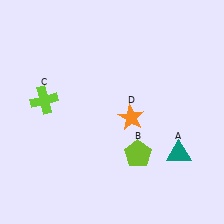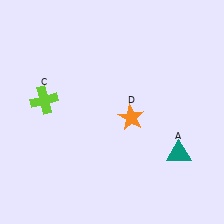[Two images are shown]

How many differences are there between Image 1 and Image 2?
There is 1 difference between the two images.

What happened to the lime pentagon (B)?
The lime pentagon (B) was removed in Image 2. It was in the bottom-right area of Image 1.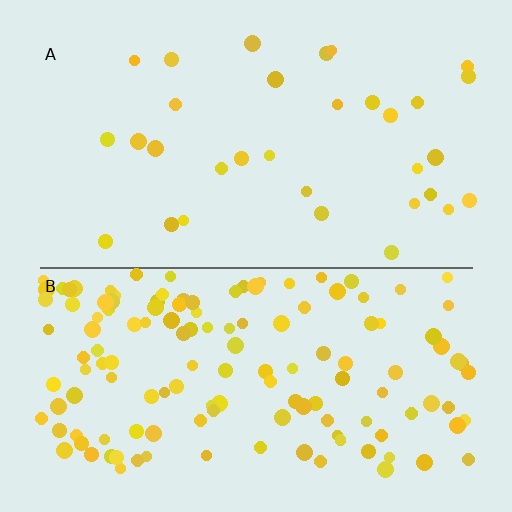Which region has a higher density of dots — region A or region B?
B (the bottom).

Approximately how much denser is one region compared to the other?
Approximately 4.3× — region B over region A.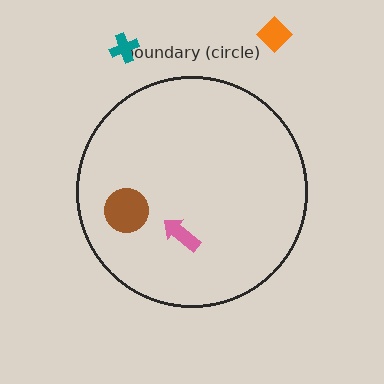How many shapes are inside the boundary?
2 inside, 2 outside.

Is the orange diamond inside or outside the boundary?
Outside.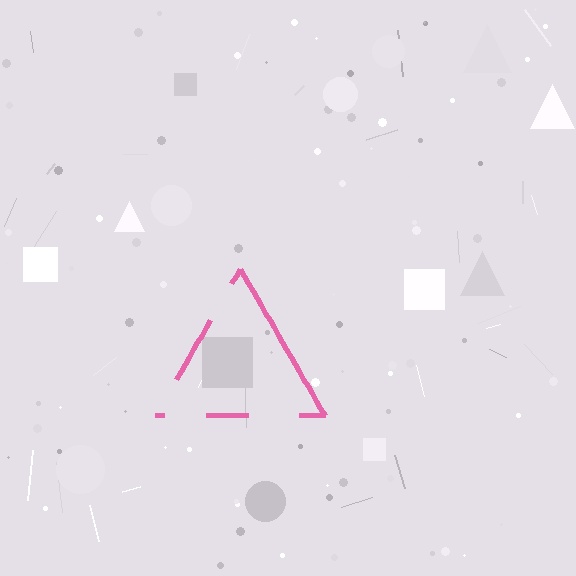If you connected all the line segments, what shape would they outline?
They would outline a triangle.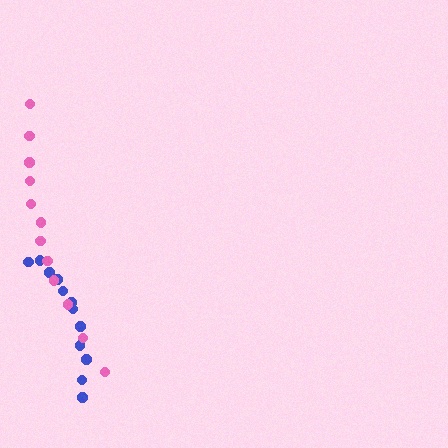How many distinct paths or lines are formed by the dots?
There are 2 distinct paths.